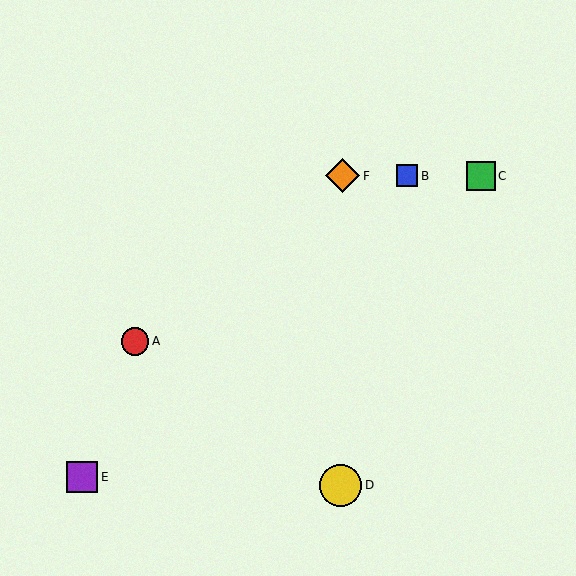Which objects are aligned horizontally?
Objects B, C, F are aligned horizontally.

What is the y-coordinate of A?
Object A is at y≈341.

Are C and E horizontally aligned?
No, C is at y≈176 and E is at y≈477.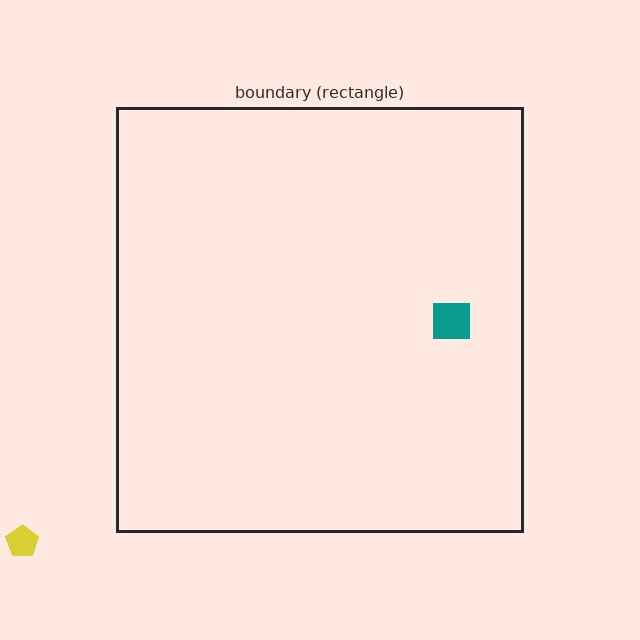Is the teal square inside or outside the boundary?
Inside.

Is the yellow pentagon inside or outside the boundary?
Outside.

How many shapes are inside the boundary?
1 inside, 1 outside.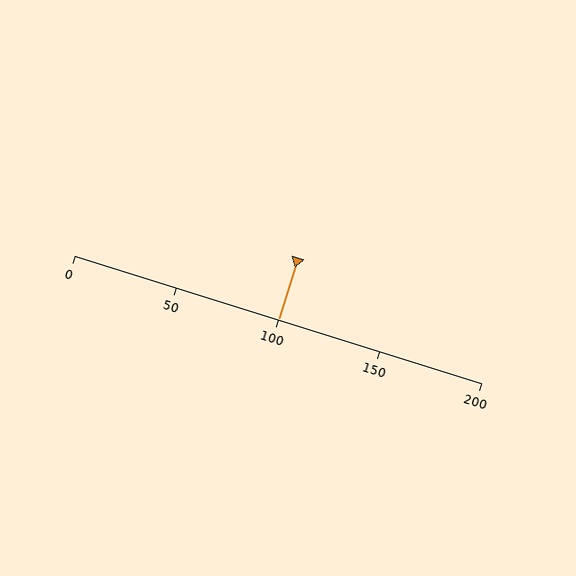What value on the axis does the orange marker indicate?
The marker indicates approximately 100.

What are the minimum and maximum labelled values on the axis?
The axis runs from 0 to 200.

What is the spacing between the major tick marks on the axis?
The major ticks are spaced 50 apart.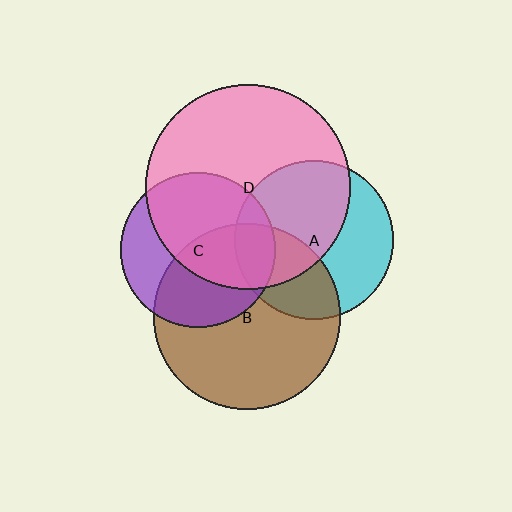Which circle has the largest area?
Circle D (pink).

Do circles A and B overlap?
Yes.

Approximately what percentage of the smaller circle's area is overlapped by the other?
Approximately 35%.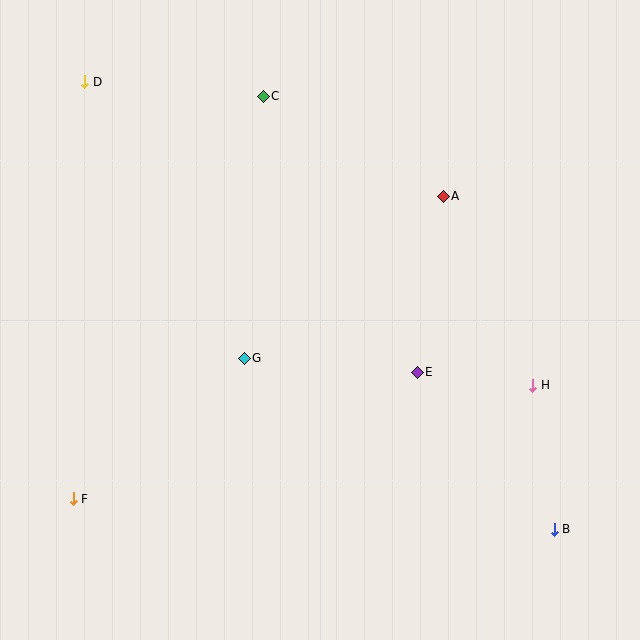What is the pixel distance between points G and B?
The distance between G and B is 354 pixels.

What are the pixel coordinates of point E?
Point E is at (417, 372).